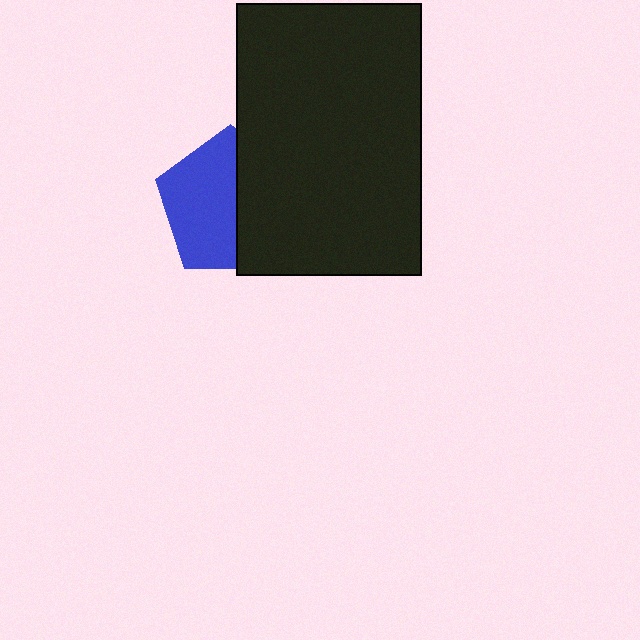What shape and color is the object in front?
The object in front is a black rectangle.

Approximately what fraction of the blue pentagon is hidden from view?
Roughly 46% of the blue pentagon is hidden behind the black rectangle.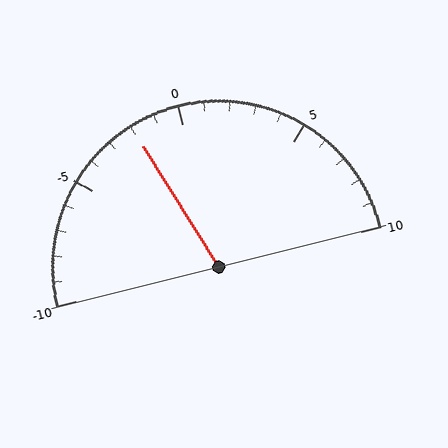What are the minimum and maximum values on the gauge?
The gauge ranges from -10 to 10.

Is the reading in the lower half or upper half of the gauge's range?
The reading is in the lower half of the range (-10 to 10).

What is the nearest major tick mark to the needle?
The nearest major tick mark is 0.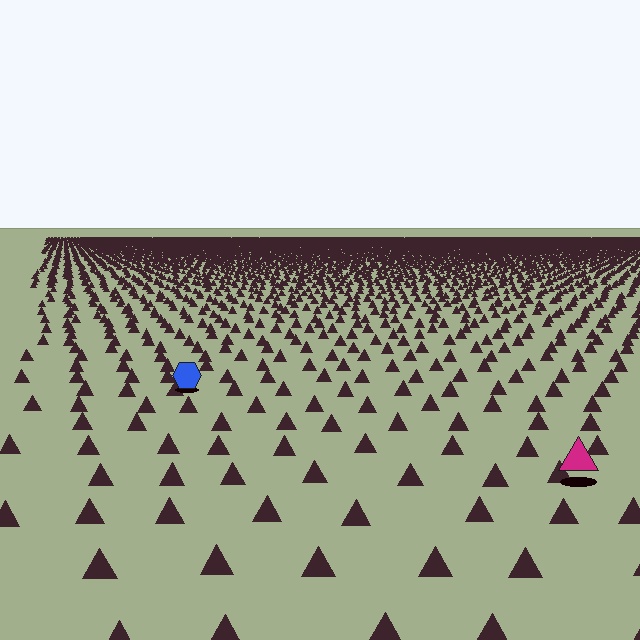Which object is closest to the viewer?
The magenta triangle is closest. The texture marks near it are larger and more spread out.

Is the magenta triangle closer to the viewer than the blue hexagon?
Yes. The magenta triangle is closer — you can tell from the texture gradient: the ground texture is coarser near it.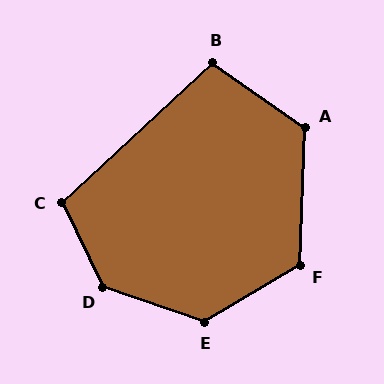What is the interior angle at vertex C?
Approximately 107 degrees (obtuse).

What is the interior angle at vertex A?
Approximately 122 degrees (obtuse).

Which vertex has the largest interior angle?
D, at approximately 135 degrees.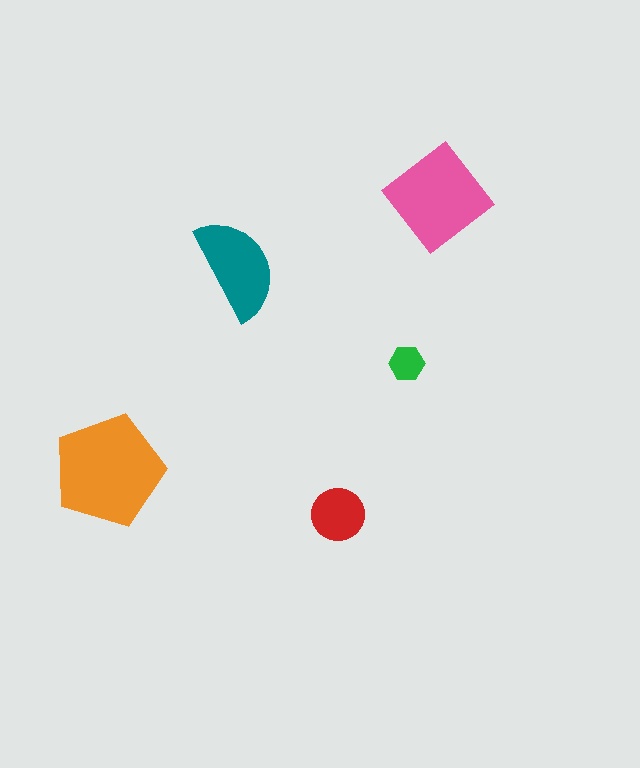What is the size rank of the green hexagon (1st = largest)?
5th.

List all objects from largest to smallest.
The orange pentagon, the pink diamond, the teal semicircle, the red circle, the green hexagon.